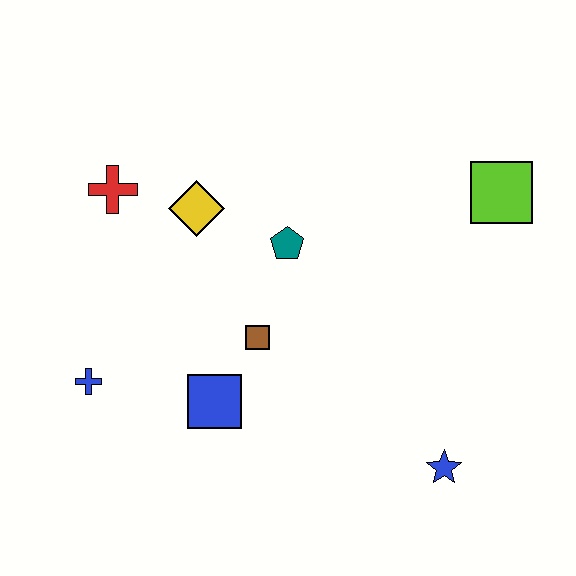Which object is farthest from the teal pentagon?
The blue star is farthest from the teal pentagon.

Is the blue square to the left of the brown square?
Yes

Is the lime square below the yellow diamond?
No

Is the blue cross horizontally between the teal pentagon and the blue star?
No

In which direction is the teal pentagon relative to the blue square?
The teal pentagon is above the blue square.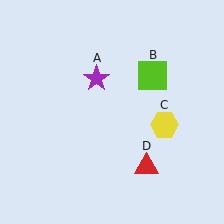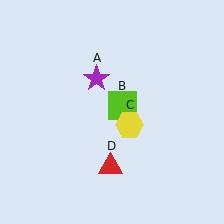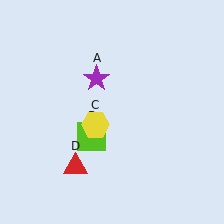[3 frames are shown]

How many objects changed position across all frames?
3 objects changed position: lime square (object B), yellow hexagon (object C), red triangle (object D).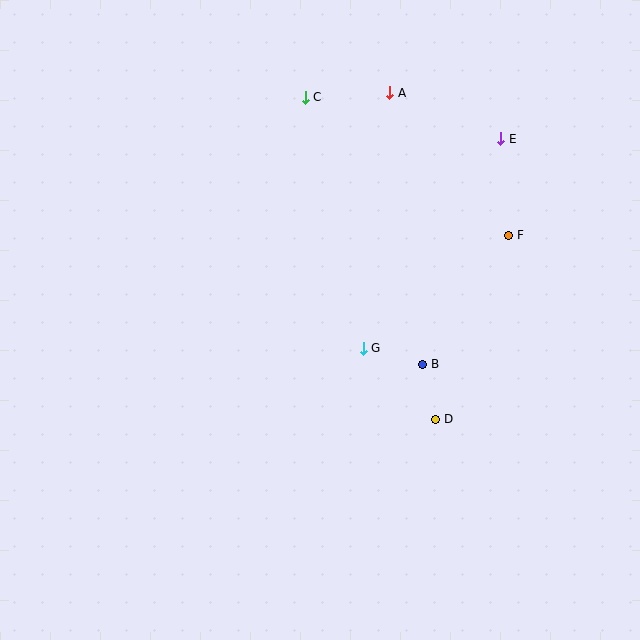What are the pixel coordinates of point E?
Point E is at (501, 139).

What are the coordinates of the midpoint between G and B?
The midpoint between G and B is at (393, 356).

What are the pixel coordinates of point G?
Point G is at (363, 348).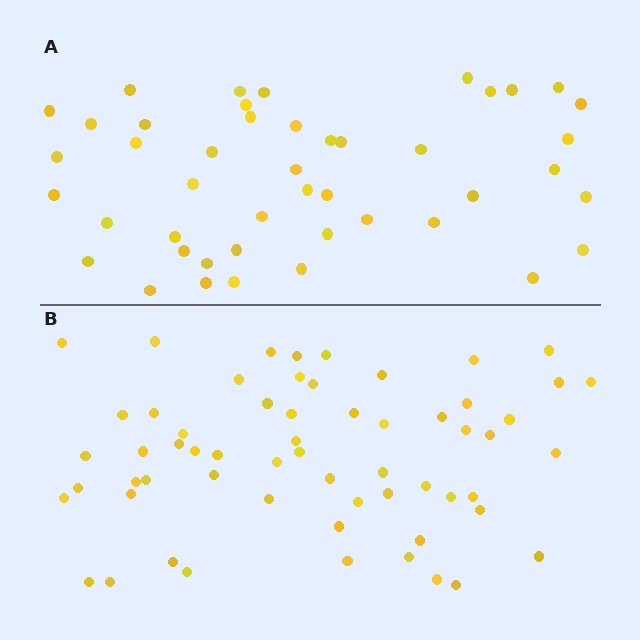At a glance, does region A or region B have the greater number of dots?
Region B (the bottom region) has more dots.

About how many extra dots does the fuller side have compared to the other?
Region B has approximately 15 more dots than region A.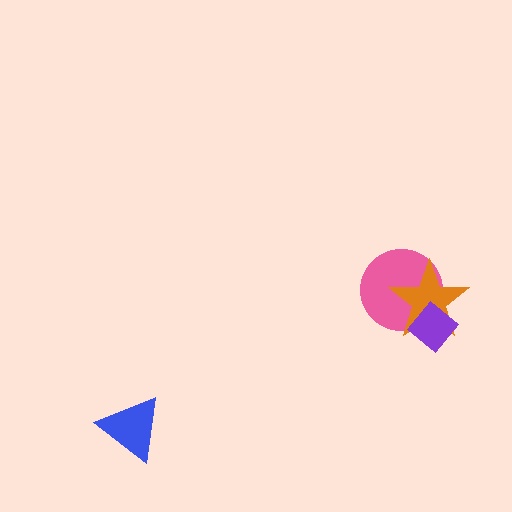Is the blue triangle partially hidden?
No, no other shape covers it.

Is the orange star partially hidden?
Yes, it is partially covered by another shape.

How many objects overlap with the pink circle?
2 objects overlap with the pink circle.